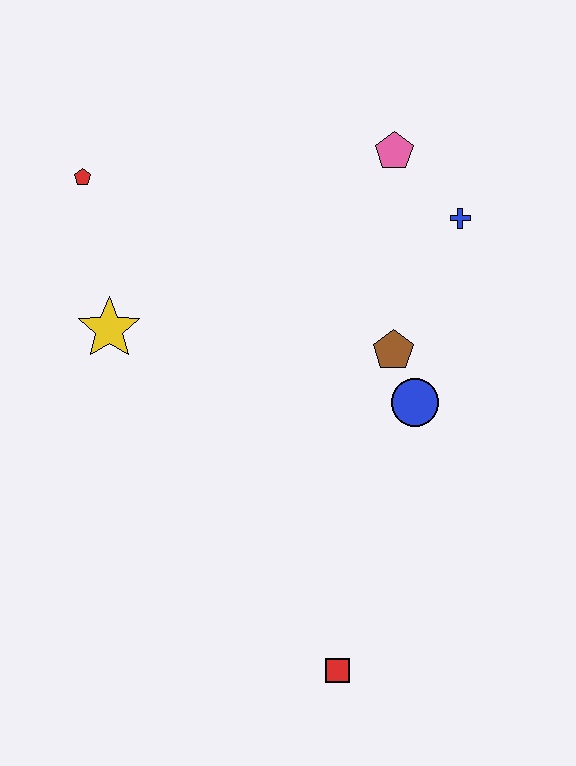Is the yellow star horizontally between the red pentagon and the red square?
Yes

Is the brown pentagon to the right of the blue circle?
No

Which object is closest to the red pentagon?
The yellow star is closest to the red pentagon.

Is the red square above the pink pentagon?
No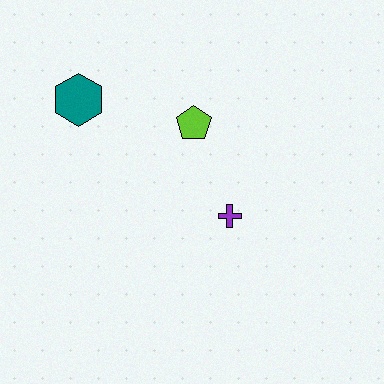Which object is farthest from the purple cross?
The teal hexagon is farthest from the purple cross.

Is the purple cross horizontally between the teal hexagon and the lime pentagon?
No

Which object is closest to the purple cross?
The lime pentagon is closest to the purple cross.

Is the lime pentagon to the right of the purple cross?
No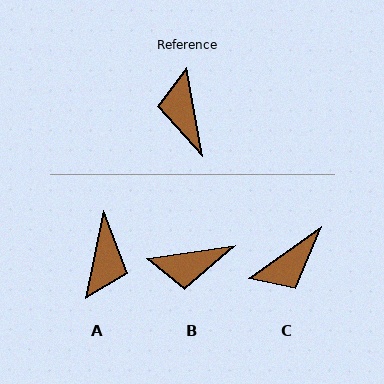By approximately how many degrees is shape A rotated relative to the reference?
Approximately 159 degrees counter-clockwise.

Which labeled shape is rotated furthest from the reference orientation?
A, about 159 degrees away.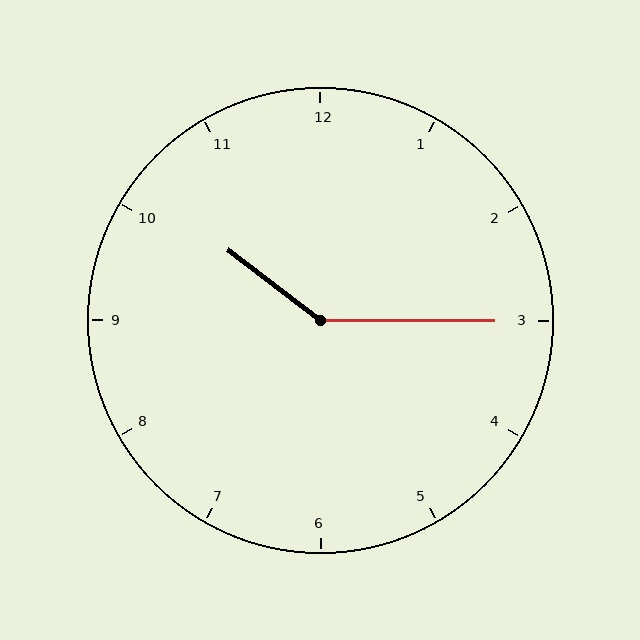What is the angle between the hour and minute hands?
Approximately 142 degrees.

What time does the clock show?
10:15.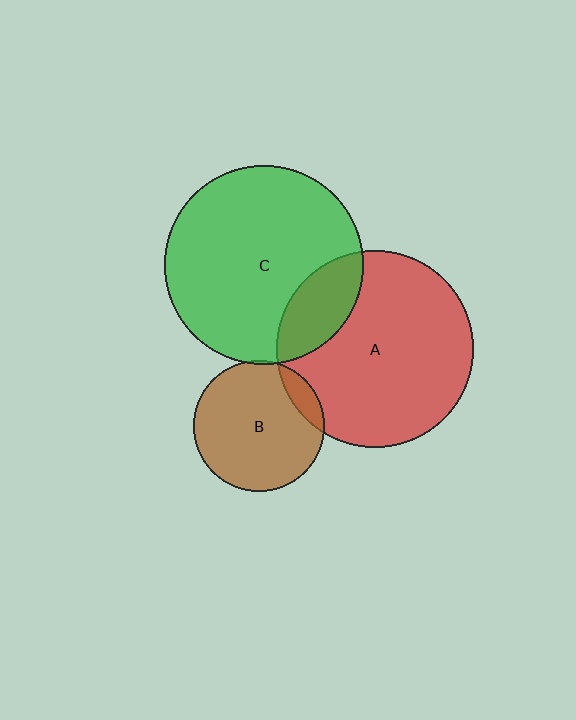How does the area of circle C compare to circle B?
Approximately 2.3 times.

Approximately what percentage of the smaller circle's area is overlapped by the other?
Approximately 10%.